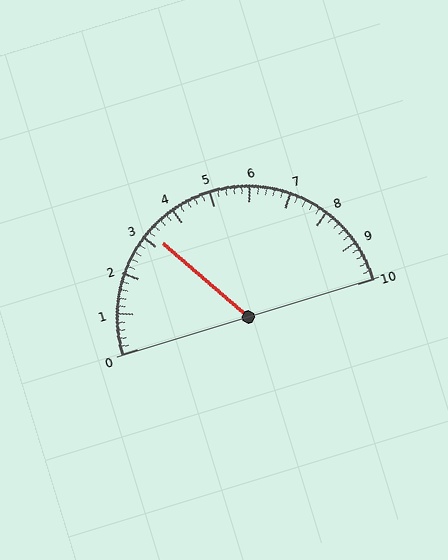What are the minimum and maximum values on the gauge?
The gauge ranges from 0 to 10.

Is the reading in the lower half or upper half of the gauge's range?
The reading is in the lower half of the range (0 to 10).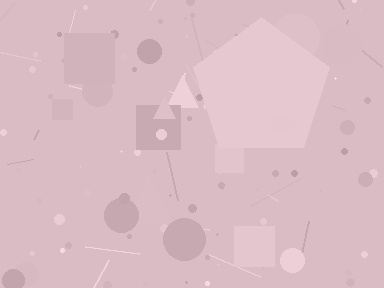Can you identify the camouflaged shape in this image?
The camouflaged shape is a pentagon.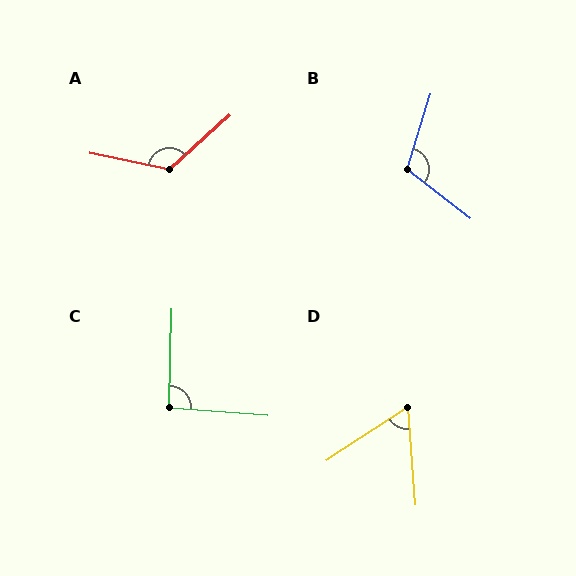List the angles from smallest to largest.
D (61°), C (93°), B (111°), A (126°).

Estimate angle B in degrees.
Approximately 111 degrees.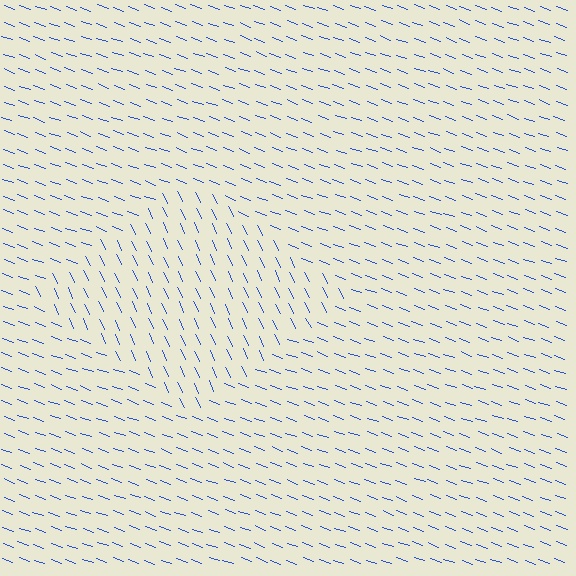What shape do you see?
I see a diamond.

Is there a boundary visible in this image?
Yes, there is a texture boundary formed by a change in line orientation.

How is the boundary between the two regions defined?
The boundary is defined purely by a change in line orientation (approximately 45 degrees difference). All lines are the same color and thickness.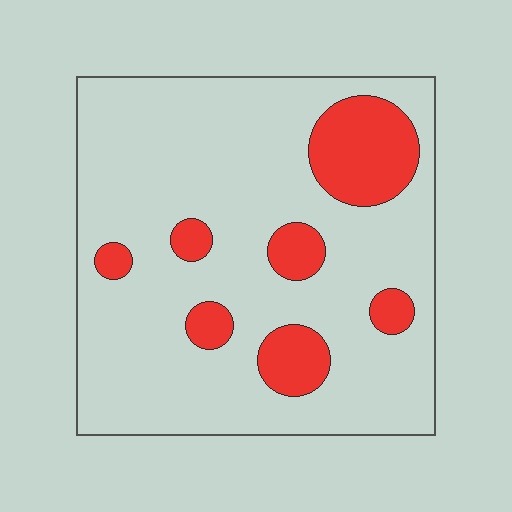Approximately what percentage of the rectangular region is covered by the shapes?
Approximately 20%.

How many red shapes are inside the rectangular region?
7.